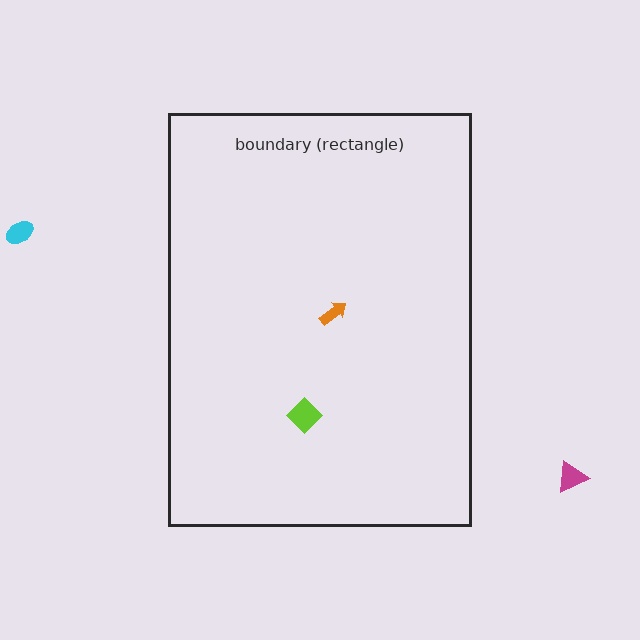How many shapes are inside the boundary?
2 inside, 2 outside.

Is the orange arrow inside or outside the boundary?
Inside.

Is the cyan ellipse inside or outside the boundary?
Outside.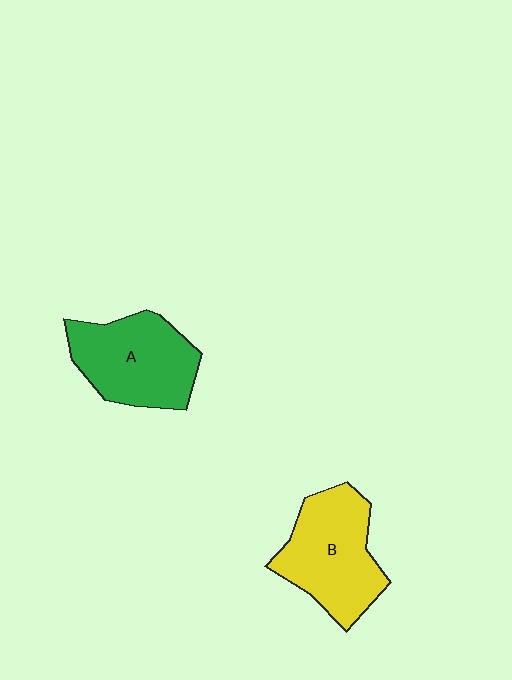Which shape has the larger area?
Shape B (yellow).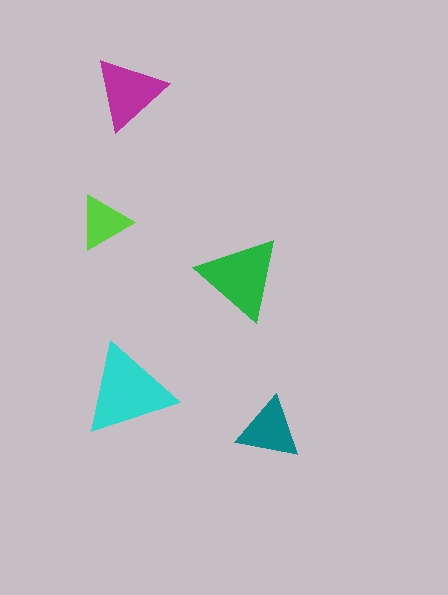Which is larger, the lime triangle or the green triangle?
The green one.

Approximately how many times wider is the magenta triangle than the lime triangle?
About 1.5 times wider.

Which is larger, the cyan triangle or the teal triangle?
The cyan one.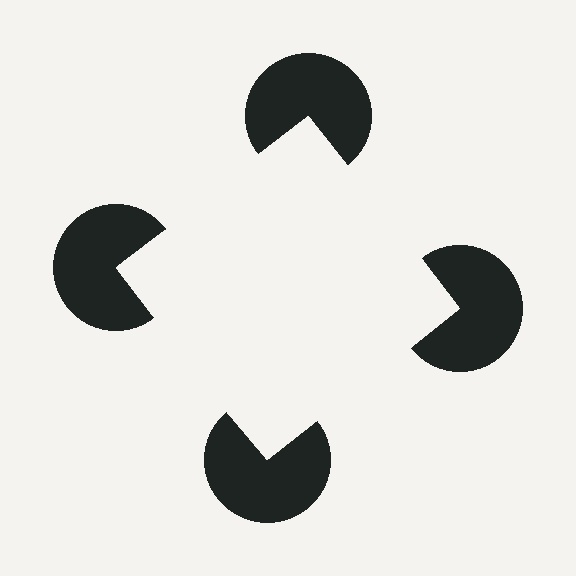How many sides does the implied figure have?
4 sides.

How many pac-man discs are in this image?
There are 4 — one at each vertex of the illusory square.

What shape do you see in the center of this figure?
An illusory square — its edges are inferred from the aligned wedge cuts in the pac-man discs, not physically drawn.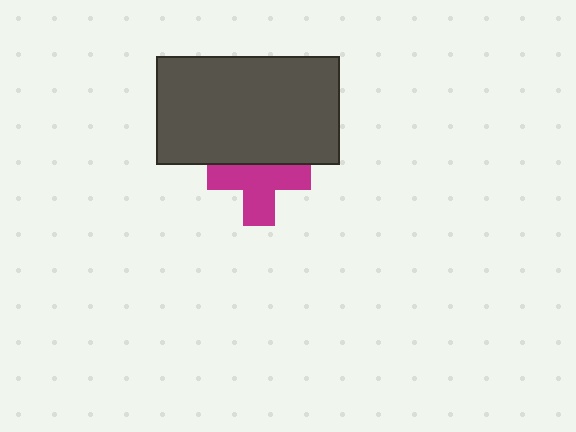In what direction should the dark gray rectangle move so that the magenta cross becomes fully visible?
The dark gray rectangle should move up. That is the shortest direction to clear the overlap and leave the magenta cross fully visible.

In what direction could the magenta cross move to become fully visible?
The magenta cross could move down. That would shift it out from behind the dark gray rectangle entirely.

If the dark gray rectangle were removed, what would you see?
You would see the complete magenta cross.